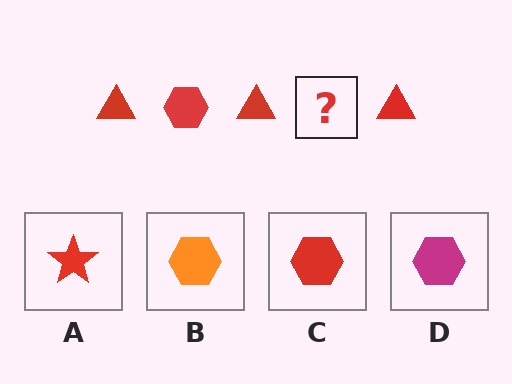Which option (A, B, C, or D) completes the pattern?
C.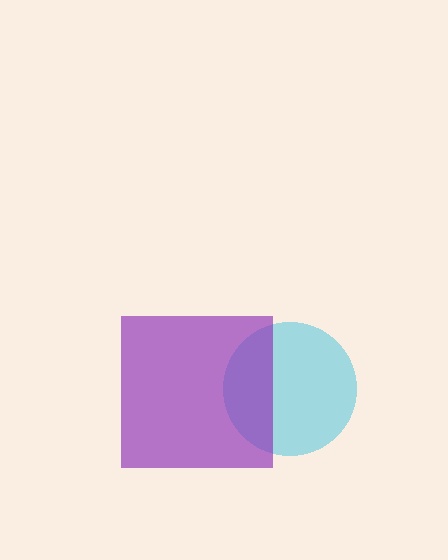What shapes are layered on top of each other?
The layered shapes are: a cyan circle, a purple square.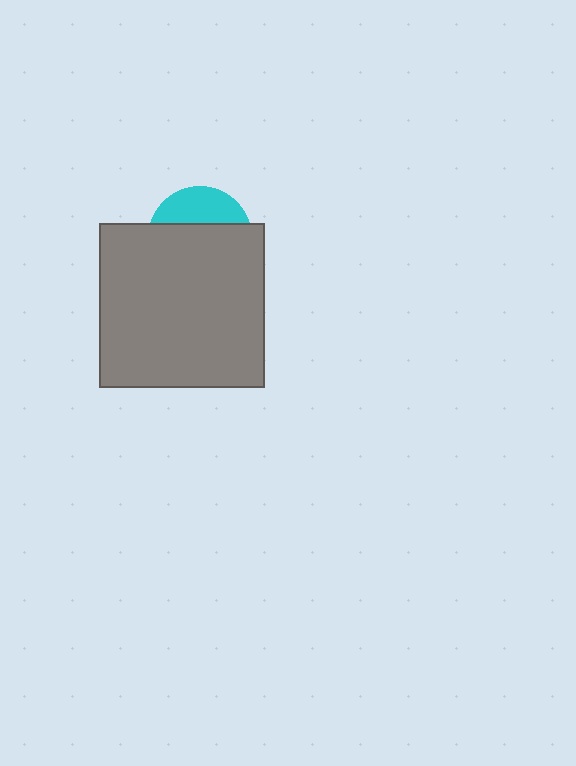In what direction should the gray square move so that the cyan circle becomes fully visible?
The gray square should move down. That is the shortest direction to clear the overlap and leave the cyan circle fully visible.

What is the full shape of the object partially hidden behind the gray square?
The partially hidden object is a cyan circle.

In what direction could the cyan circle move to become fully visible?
The cyan circle could move up. That would shift it out from behind the gray square entirely.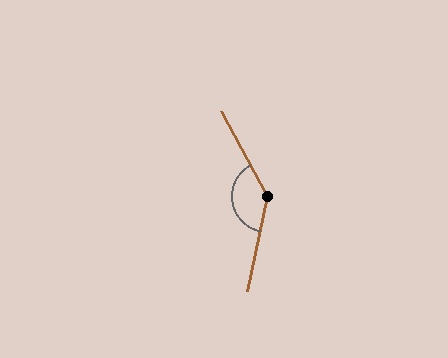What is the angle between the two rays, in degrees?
Approximately 140 degrees.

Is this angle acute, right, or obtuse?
It is obtuse.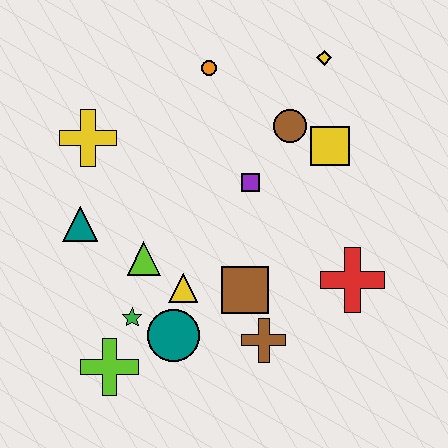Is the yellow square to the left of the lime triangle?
No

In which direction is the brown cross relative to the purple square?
The brown cross is below the purple square.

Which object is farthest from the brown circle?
The lime cross is farthest from the brown circle.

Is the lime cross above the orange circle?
No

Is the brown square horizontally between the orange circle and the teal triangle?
No